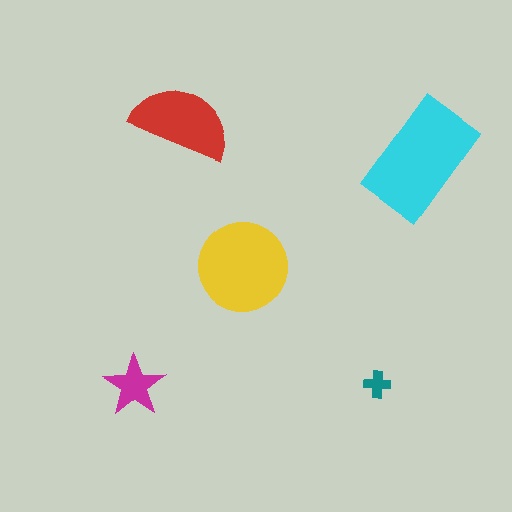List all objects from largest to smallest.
The cyan rectangle, the yellow circle, the red semicircle, the magenta star, the teal cross.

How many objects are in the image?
There are 5 objects in the image.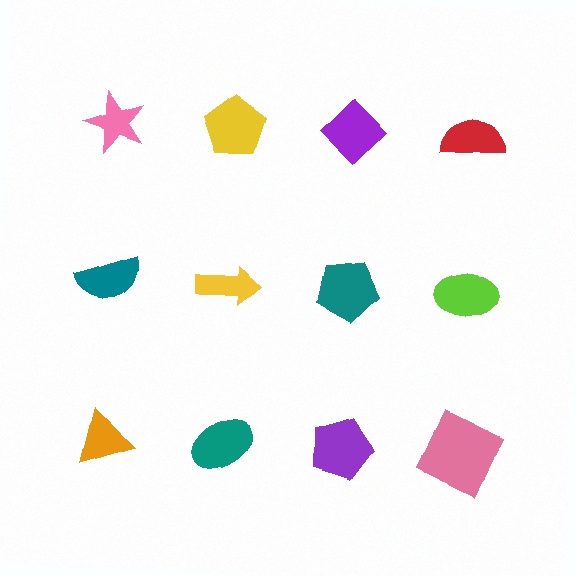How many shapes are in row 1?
4 shapes.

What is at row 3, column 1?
An orange triangle.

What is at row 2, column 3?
A teal pentagon.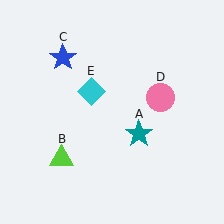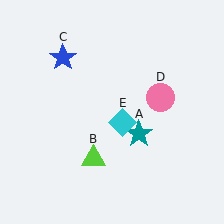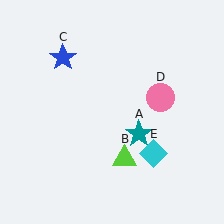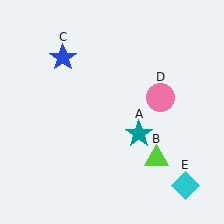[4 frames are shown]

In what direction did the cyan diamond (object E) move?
The cyan diamond (object E) moved down and to the right.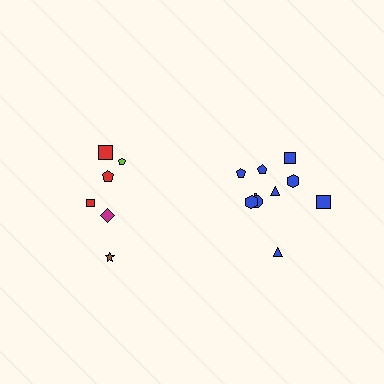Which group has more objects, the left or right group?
The right group.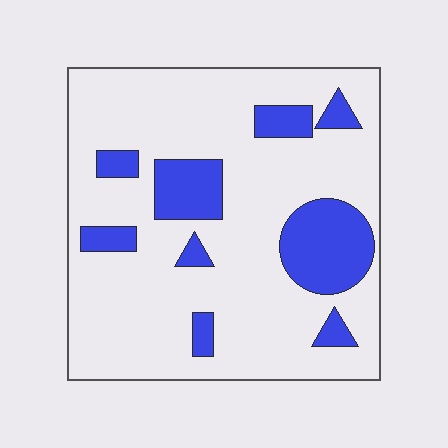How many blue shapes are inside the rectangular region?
9.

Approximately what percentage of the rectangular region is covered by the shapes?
Approximately 20%.